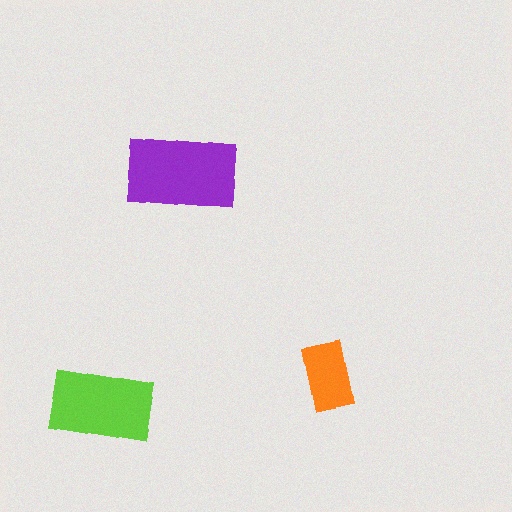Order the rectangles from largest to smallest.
the purple one, the lime one, the orange one.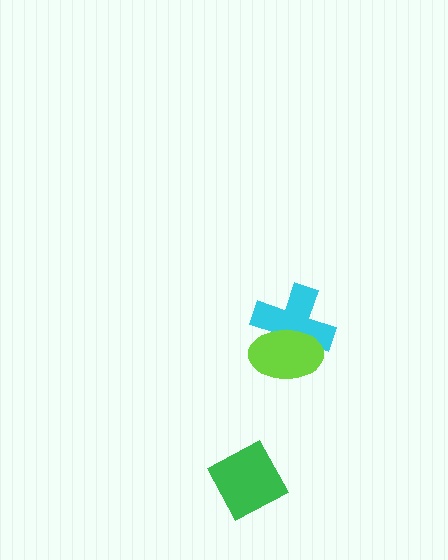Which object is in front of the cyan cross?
The lime ellipse is in front of the cyan cross.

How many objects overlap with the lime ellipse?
1 object overlaps with the lime ellipse.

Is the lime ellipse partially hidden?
No, no other shape covers it.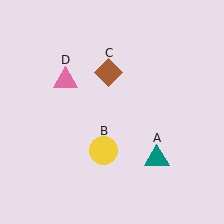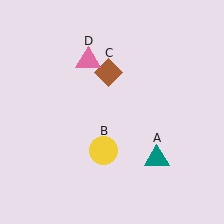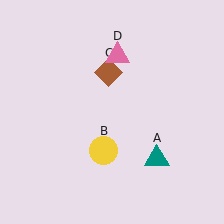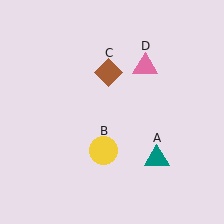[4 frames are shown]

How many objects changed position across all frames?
1 object changed position: pink triangle (object D).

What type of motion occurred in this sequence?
The pink triangle (object D) rotated clockwise around the center of the scene.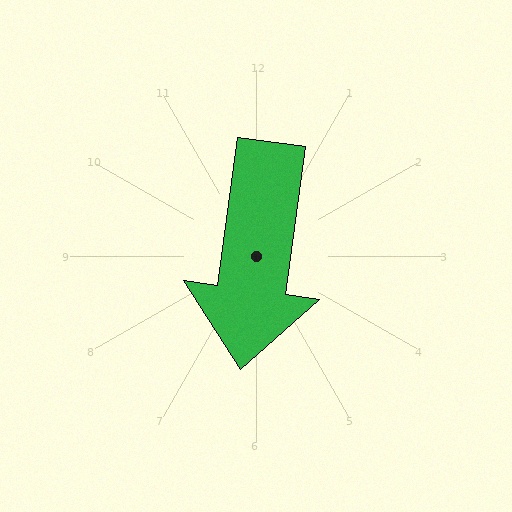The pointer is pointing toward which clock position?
Roughly 6 o'clock.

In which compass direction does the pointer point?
South.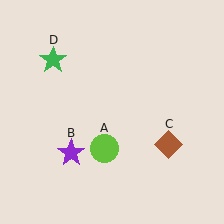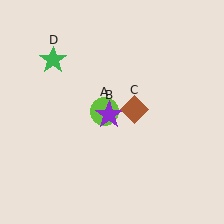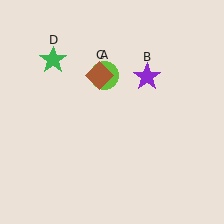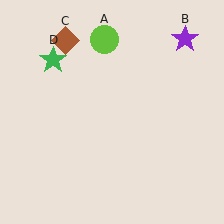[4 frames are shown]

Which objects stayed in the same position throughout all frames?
Green star (object D) remained stationary.